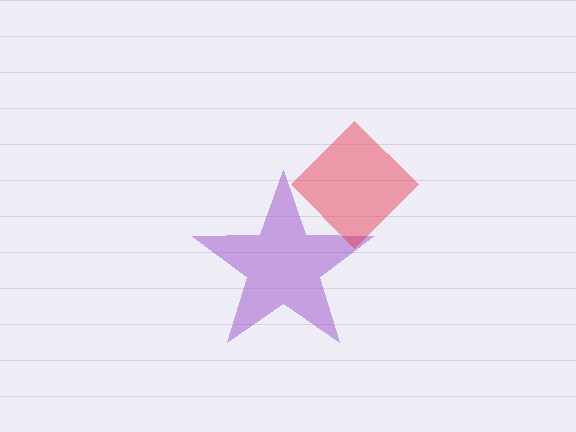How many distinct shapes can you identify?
There are 2 distinct shapes: a purple star, a red diamond.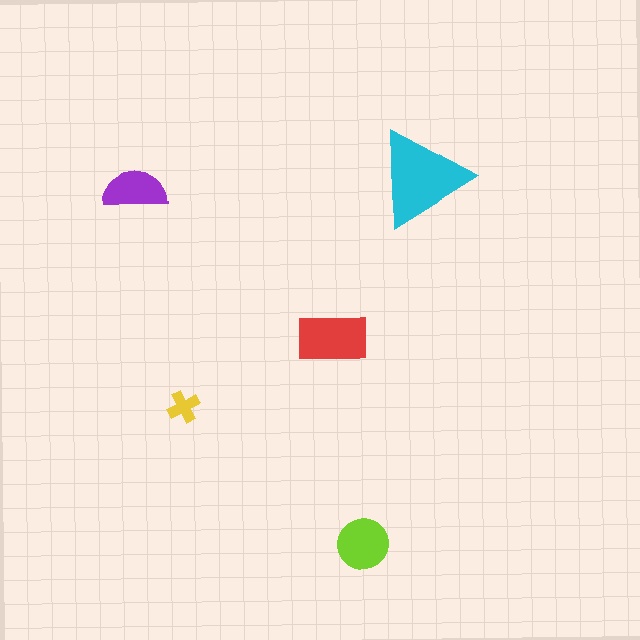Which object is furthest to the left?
The purple semicircle is leftmost.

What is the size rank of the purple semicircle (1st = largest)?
4th.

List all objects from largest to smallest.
The cyan triangle, the red rectangle, the lime circle, the purple semicircle, the yellow cross.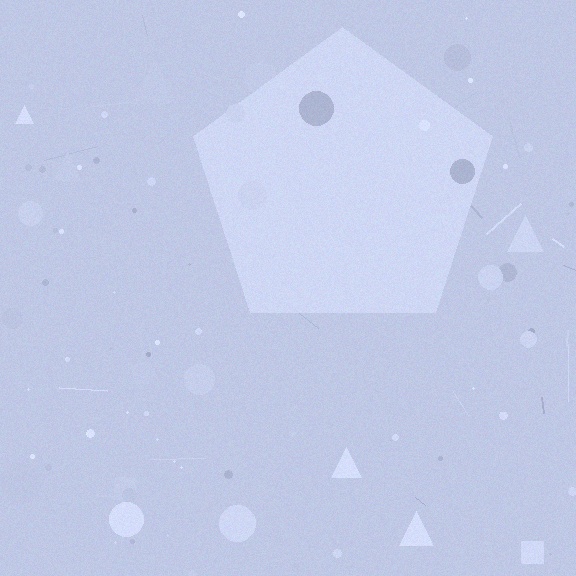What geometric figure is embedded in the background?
A pentagon is embedded in the background.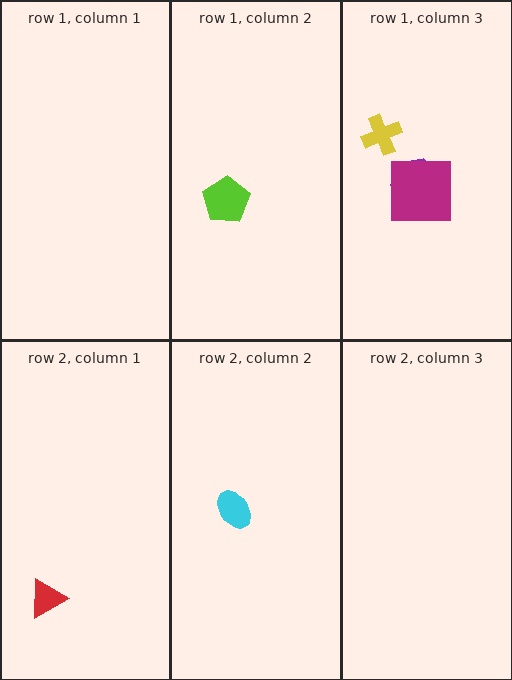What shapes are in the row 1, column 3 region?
The purple hexagon, the magenta square, the yellow cross.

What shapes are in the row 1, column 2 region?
The lime pentagon.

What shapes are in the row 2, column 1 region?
The red triangle.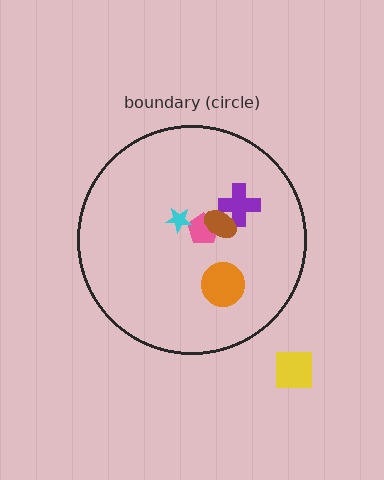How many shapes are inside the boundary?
5 inside, 1 outside.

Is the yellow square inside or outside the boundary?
Outside.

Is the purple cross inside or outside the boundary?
Inside.